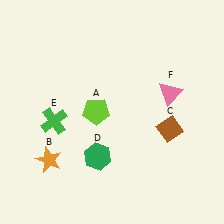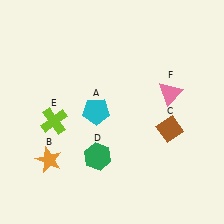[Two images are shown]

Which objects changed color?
A changed from lime to cyan. E changed from green to lime.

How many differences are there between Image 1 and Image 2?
There are 2 differences between the two images.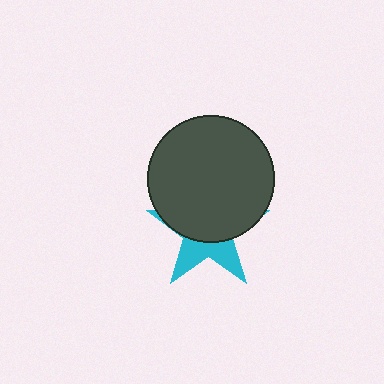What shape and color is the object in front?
The object in front is a dark gray circle.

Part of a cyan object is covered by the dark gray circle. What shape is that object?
It is a star.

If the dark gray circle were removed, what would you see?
You would see the complete cyan star.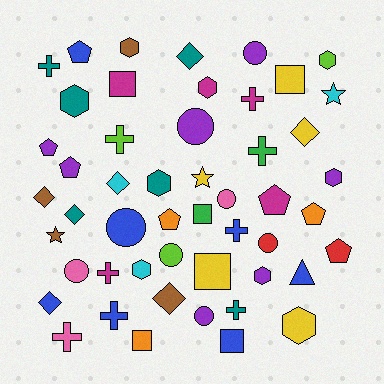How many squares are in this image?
There are 6 squares.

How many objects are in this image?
There are 50 objects.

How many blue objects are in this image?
There are 7 blue objects.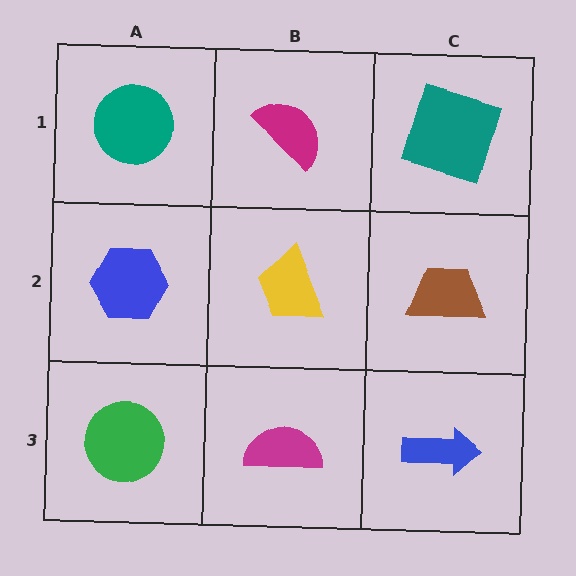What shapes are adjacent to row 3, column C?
A brown trapezoid (row 2, column C), a magenta semicircle (row 3, column B).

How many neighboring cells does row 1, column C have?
2.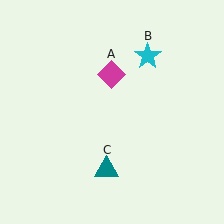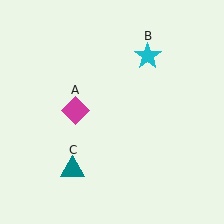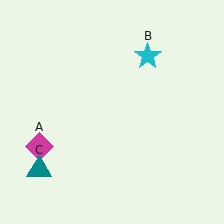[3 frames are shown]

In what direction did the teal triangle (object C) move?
The teal triangle (object C) moved left.